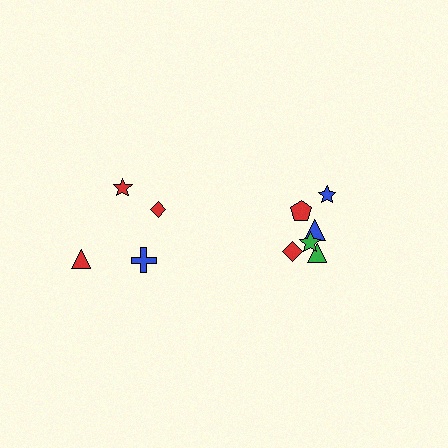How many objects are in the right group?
There are 6 objects.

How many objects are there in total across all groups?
There are 10 objects.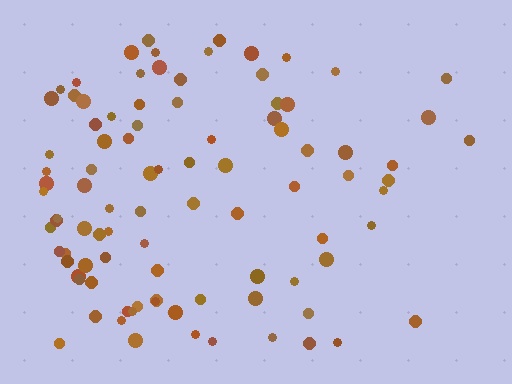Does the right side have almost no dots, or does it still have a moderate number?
Still a moderate number, just noticeably fewer than the left.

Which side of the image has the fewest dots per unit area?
The right.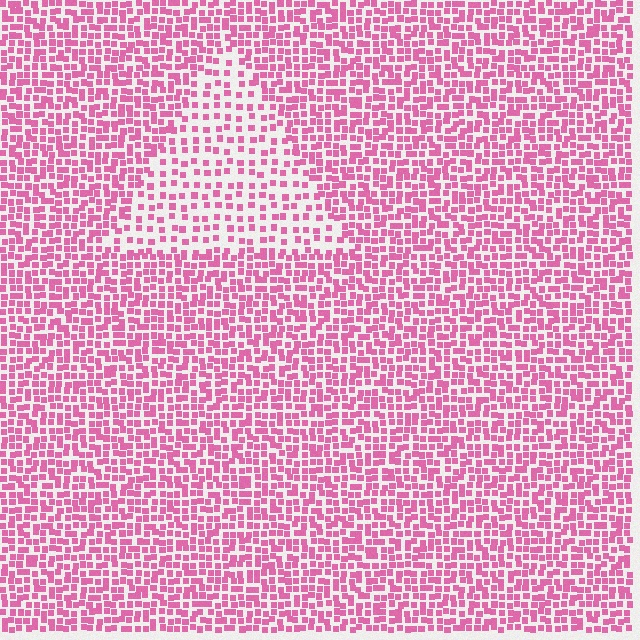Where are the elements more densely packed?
The elements are more densely packed outside the triangle boundary.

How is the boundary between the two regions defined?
The boundary is defined by a change in element density (approximately 2.0x ratio). All elements are the same color, size, and shape.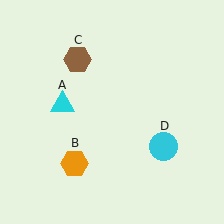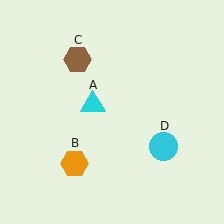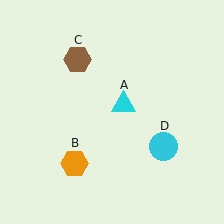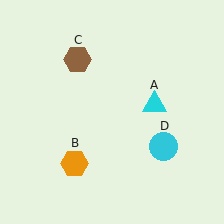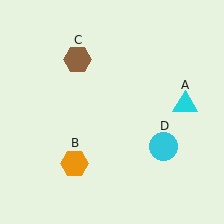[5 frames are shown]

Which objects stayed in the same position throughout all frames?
Orange hexagon (object B) and brown hexagon (object C) and cyan circle (object D) remained stationary.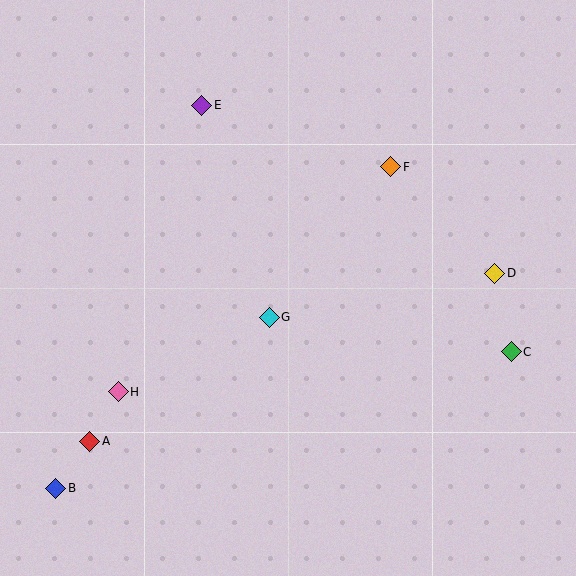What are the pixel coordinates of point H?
Point H is at (118, 392).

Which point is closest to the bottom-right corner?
Point C is closest to the bottom-right corner.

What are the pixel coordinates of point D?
Point D is at (495, 273).